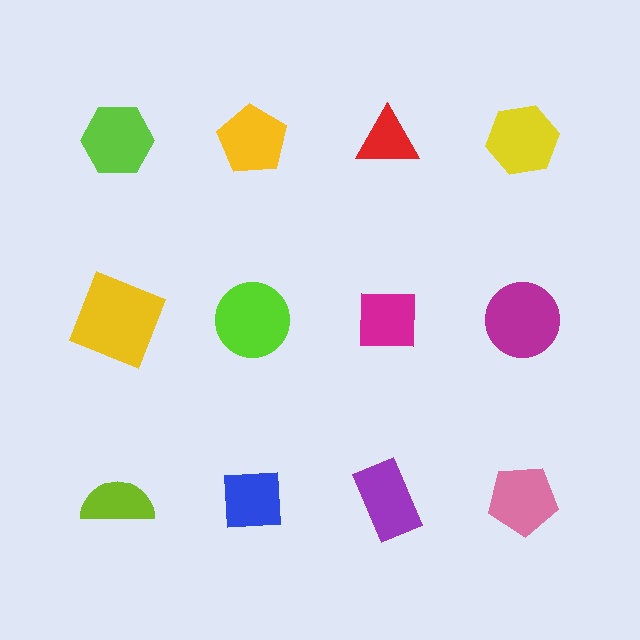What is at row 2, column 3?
A magenta square.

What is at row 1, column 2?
A yellow pentagon.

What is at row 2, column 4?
A magenta circle.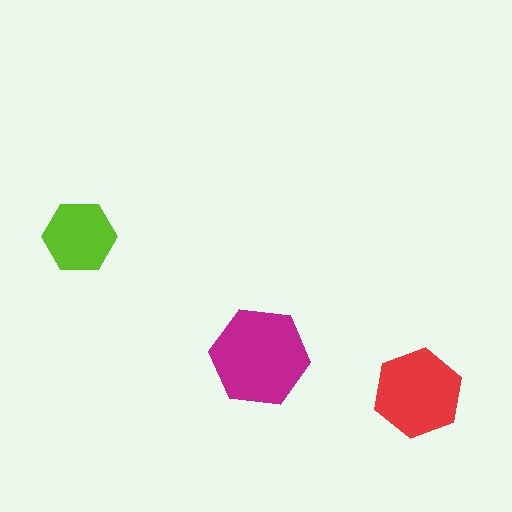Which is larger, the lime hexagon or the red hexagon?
The red one.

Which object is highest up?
The lime hexagon is topmost.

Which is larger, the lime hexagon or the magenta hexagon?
The magenta one.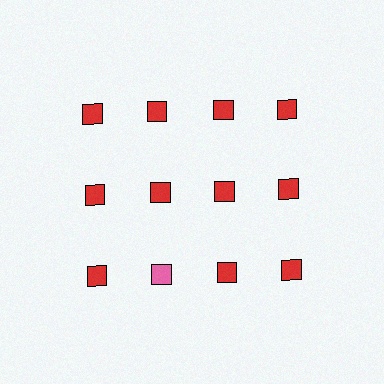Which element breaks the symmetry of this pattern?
The pink square in the third row, second from left column breaks the symmetry. All other shapes are red squares.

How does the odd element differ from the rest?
It has a different color: pink instead of red.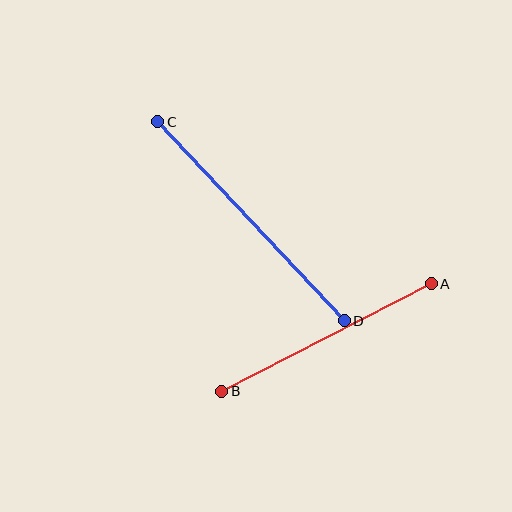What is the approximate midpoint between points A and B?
The midpoint is at approximately (326, 338) pixels.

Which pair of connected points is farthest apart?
Points C and D are farthest apart.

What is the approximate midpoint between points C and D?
The midpoint is at approximately (251, 221) pixels.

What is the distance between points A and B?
The distance is approximately 235 pixels.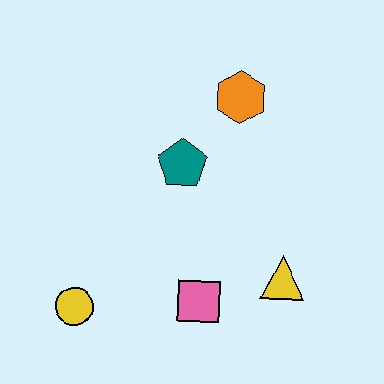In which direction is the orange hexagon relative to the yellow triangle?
The orange hexagon is above the yellow triangle.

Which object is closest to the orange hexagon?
The teal pentagon is closest to the orange hexagon.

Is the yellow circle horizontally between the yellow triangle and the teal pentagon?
No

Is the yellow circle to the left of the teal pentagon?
Yes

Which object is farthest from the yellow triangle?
The yellow circle is farthest from the yellow triangle.